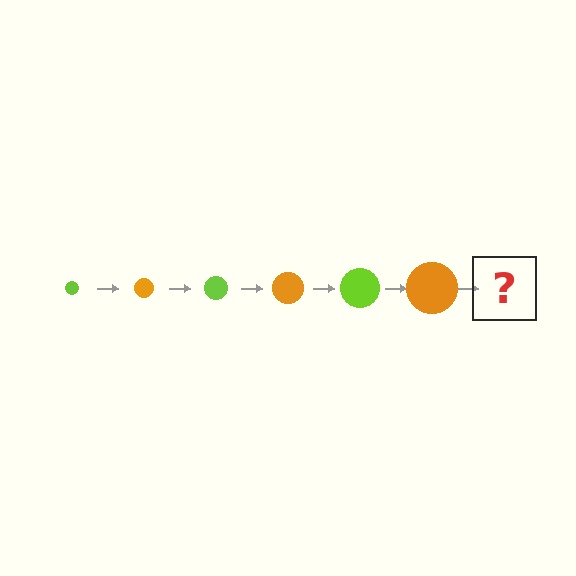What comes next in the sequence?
The next element should be a lime circle, larger than the previous one.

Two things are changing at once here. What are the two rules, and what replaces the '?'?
The two rules are that the circle grows larger each step and the color cycles through lime and orange. The '?' should be a lime circle, larger than the previous one.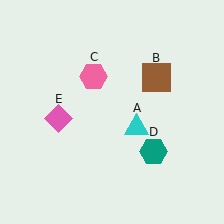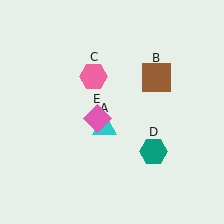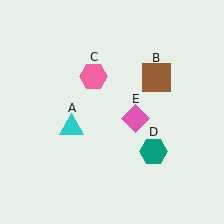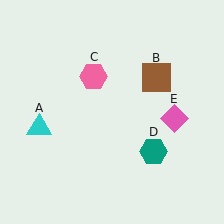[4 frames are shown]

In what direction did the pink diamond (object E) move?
The pink diamond (object E) moved right.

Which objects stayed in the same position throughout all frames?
Brown square (object B) and pink hexagon (object C) and teal hexagon (object D) remained stationary.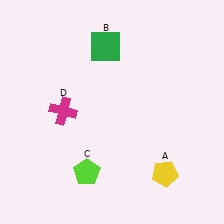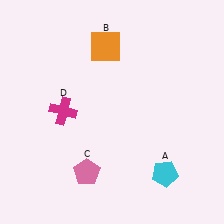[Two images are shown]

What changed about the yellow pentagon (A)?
In Image 1, A is yellow. In Image 2, it changed to cyan.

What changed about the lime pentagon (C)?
In Image 1, C is lime. In Image 2, it changed to pink.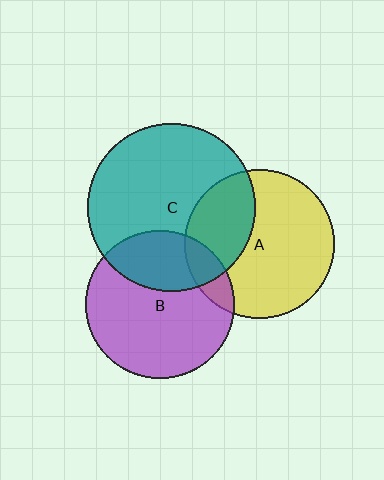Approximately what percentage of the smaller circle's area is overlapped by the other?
Approximately 10%.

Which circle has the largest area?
Circle C (teal).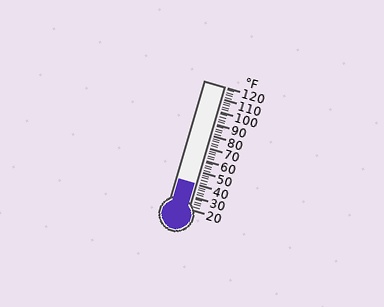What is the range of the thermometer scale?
The thermometer scale ranges from 20°F to 120°F.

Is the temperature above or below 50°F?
The temperature is below 50°F.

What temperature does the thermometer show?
The thermometer shows approximately 40°F.